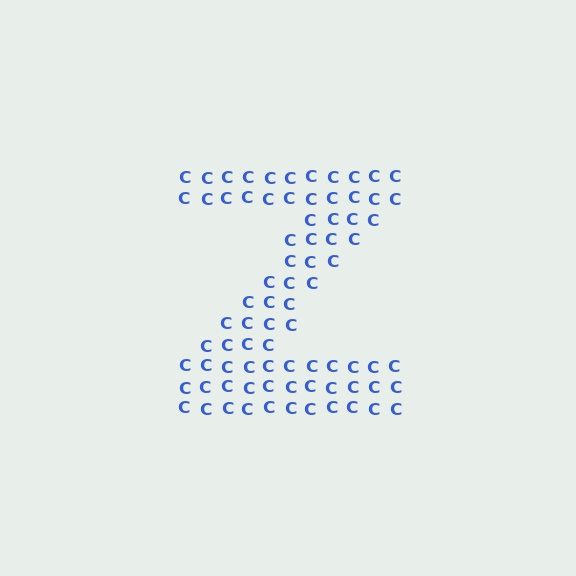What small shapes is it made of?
It is made of small letter C's.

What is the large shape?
The large shape is the letter Z.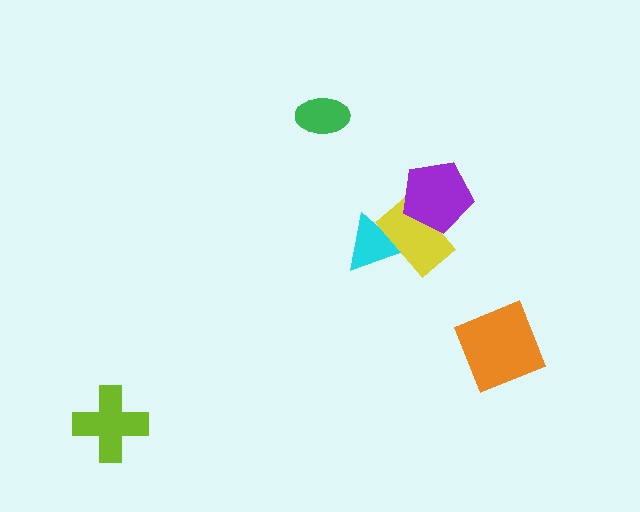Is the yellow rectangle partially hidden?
Yes, it is partially covered by another shape.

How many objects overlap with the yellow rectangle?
2 objects overlap with the yellow rectangle.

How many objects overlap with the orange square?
0 objects overlap with the orange square.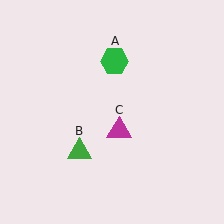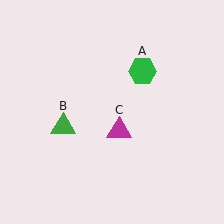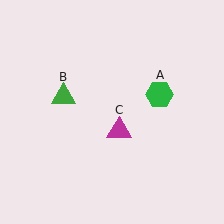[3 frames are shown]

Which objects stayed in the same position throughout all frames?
Magenta triangle (object C) remained stationary.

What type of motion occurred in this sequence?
The green hexagon (object A), green triangle (object B) rotated clockwise around the center of the scene.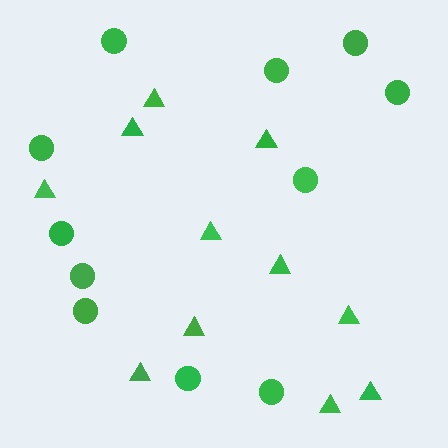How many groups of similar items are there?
There are 2 groups: one group of circles (11) and one group of triangles (11).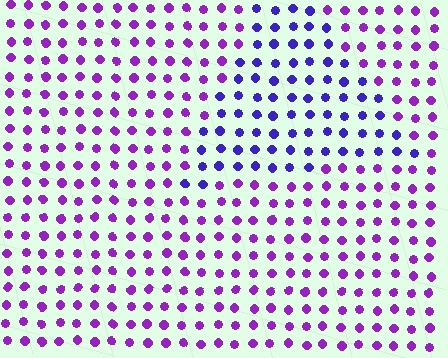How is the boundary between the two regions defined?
The boundary is defined purely by a slight shift in hue (about 35 degrees). Spacing, size, and orientation are identical on both sides.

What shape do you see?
I see a triangle.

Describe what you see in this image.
The image is filled with small purple elements in a uniform arrangement. A triangle-shaped region is visible where the elements are tinted to a slightly different hue, forming a subtle color boundary.